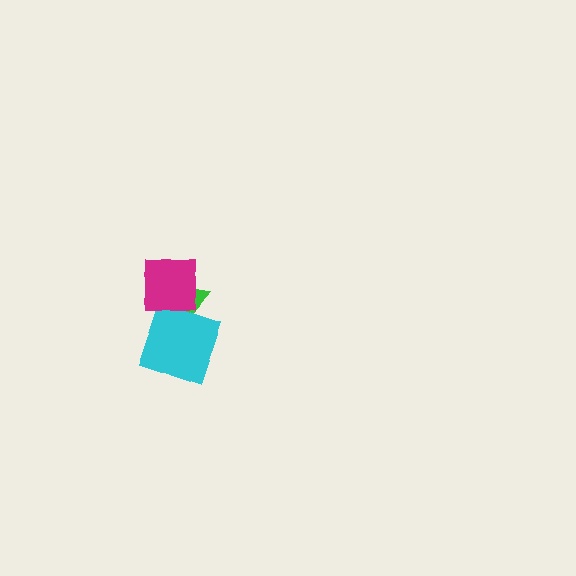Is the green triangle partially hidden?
Yes, it is partially covered by another shape.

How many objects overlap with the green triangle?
2 objects overlap with the green triangle.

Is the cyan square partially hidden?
No, no other shape covers it.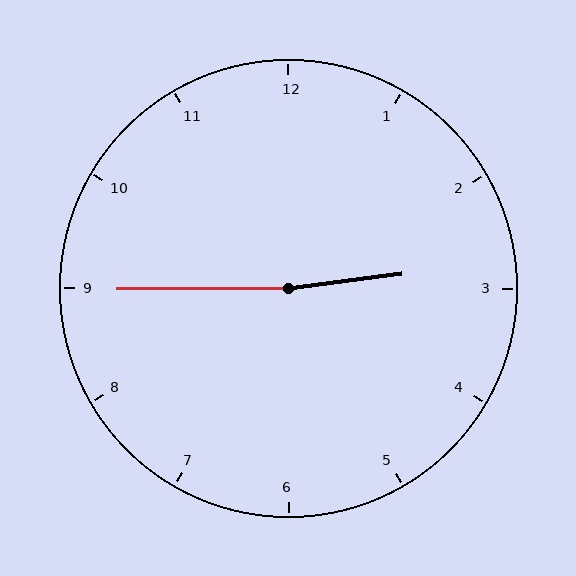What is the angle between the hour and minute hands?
Approximately 172 degrees.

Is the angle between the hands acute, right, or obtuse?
It is obtuse.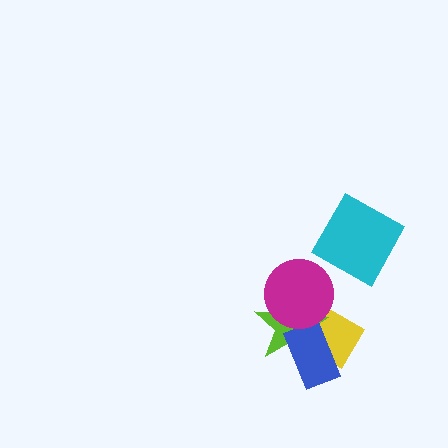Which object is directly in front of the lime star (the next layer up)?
The blue rectangle is directly in front of the lime star.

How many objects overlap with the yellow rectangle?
3 objects overlap with the yellow rectangle.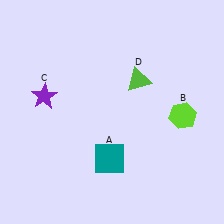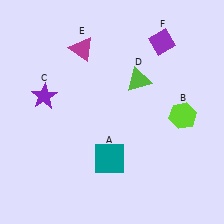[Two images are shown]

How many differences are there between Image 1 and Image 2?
There are 2 differences between the two images.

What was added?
A magenta triangle (E), a purple diamond (F) were added in Image 2.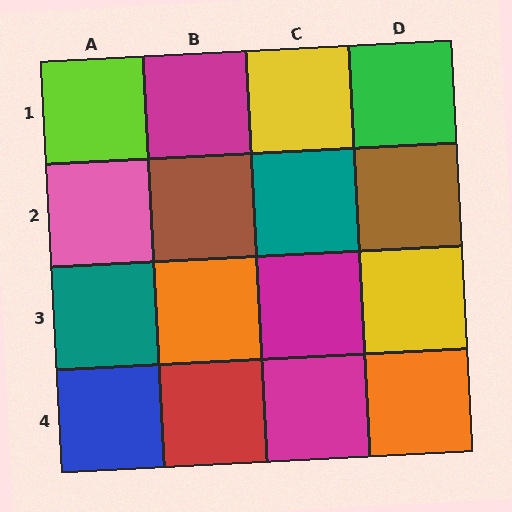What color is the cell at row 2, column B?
Brown.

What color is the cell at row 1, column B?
Magenta.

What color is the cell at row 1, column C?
Yellow.